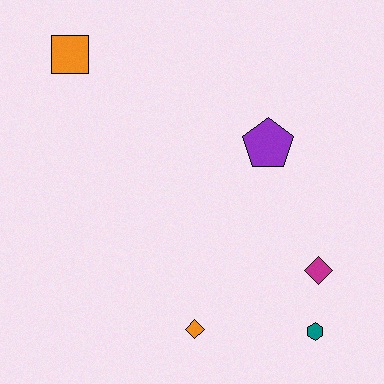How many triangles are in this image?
There are no triangles.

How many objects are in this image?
There are 5 objects.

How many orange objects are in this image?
There are 2 orange objects.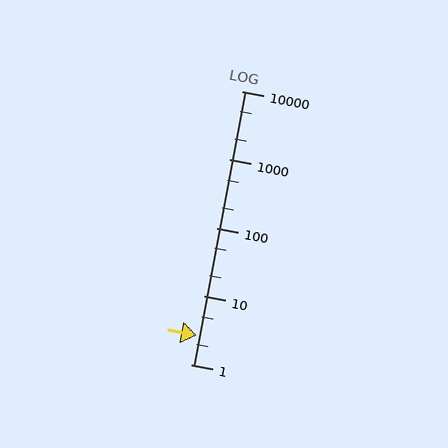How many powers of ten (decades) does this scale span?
The scale spans 4 decades, from 1 to 10000.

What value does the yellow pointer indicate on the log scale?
The pointer indicates approximately 2.7.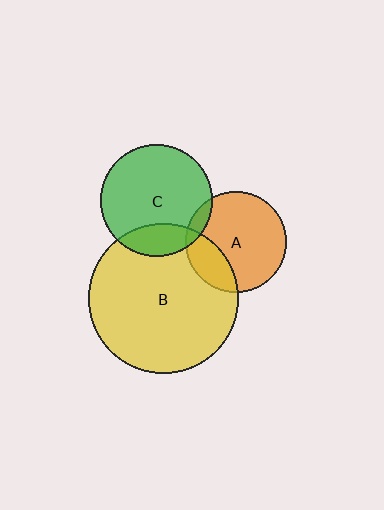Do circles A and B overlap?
Yes.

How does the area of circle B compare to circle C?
Approximately 1.8 times.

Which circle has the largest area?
Circle B (yellow).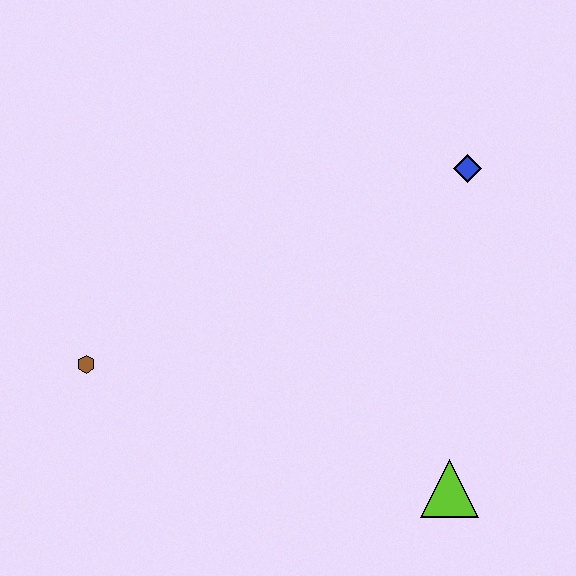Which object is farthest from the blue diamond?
The brown hexagon is farthest from the blue diamond.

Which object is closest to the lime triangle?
The blue diamond is closest to the lime triangle.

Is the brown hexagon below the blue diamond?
Yes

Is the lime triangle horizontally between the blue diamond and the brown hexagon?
Yes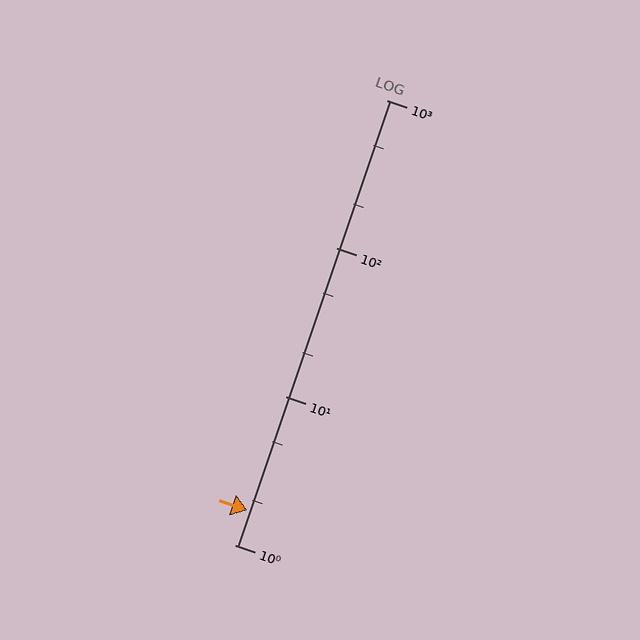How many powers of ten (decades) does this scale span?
The scale spans 3 decades, from 1 to 1000.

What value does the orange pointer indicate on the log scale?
The pointer indicates approximately 1.7.